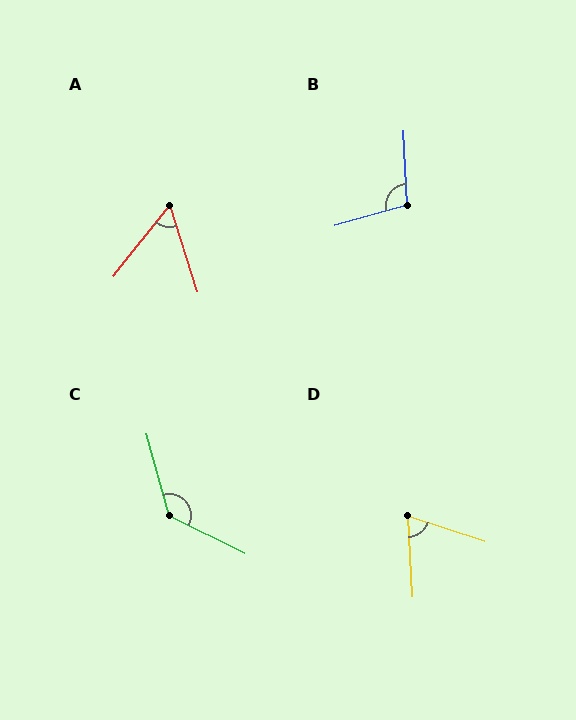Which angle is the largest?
C, at approximately 132 degrees.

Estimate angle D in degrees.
Approximately 69 degrees.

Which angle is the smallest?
A, at approximately 56 degrees.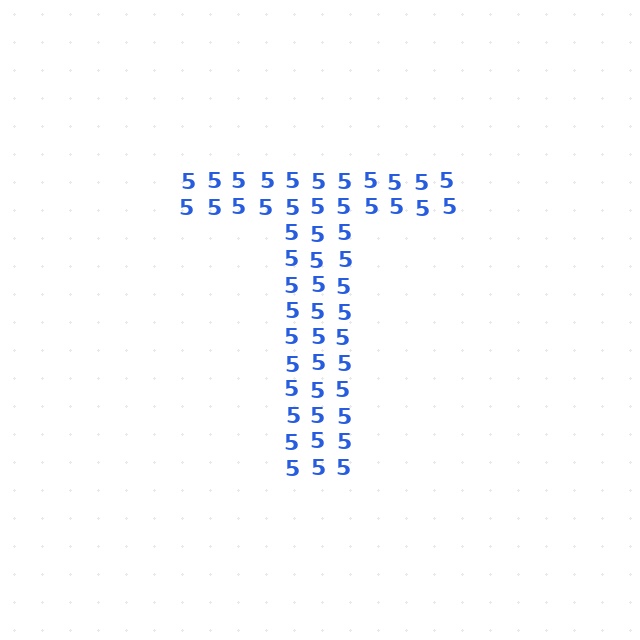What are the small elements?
The small elements are digit 5's.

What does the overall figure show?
The overall figure shows the letter T.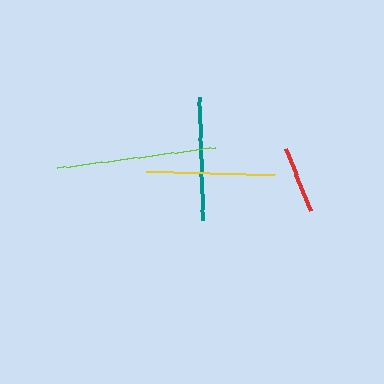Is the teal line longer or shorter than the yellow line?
The yellow line is longer than the teal line.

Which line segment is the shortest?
The red line is the shortest at approximately 67 pixels.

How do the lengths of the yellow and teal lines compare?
The yellow and teal lines are approximately the same length.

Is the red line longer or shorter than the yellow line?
The yellow line is longer than the red line.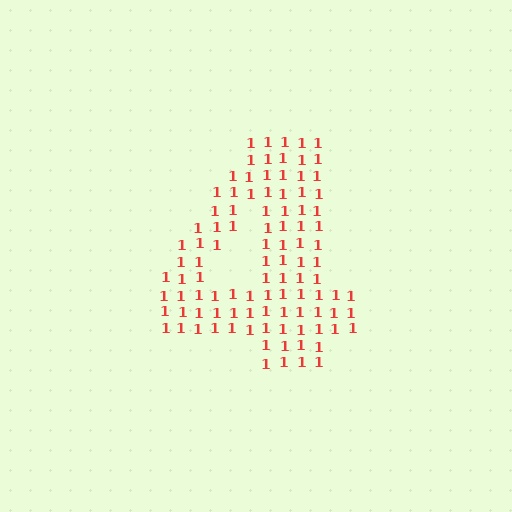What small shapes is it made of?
It is made of small digit 1's.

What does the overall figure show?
The overall figure shows the digit 4.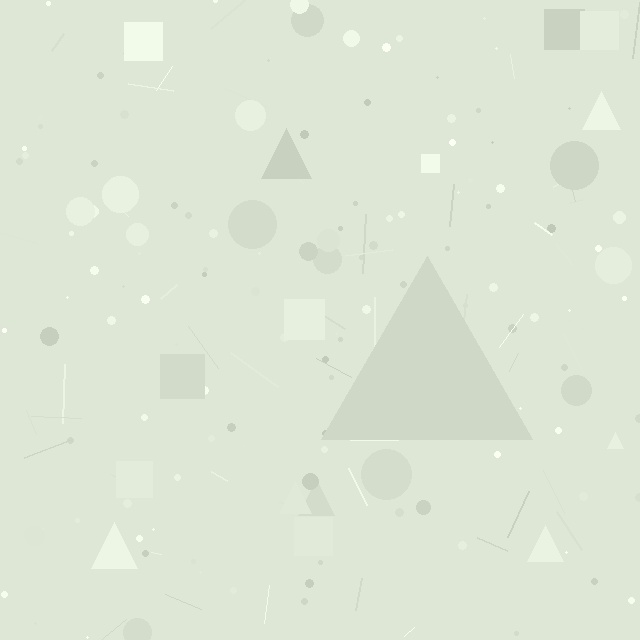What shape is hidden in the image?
A triangle is hidden in the image.